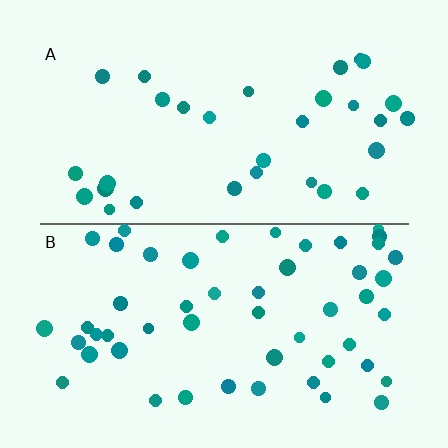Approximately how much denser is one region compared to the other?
Approximately 1.7× — region B over region A.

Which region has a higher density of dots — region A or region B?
B (the bottom).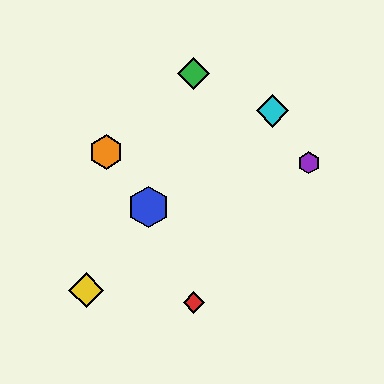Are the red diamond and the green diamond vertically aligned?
Yes, both are at x≈194.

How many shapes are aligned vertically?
2 shapes (the red diamond, the green diamond) are aligned vertically.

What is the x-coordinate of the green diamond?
The green diamond is at x≈194.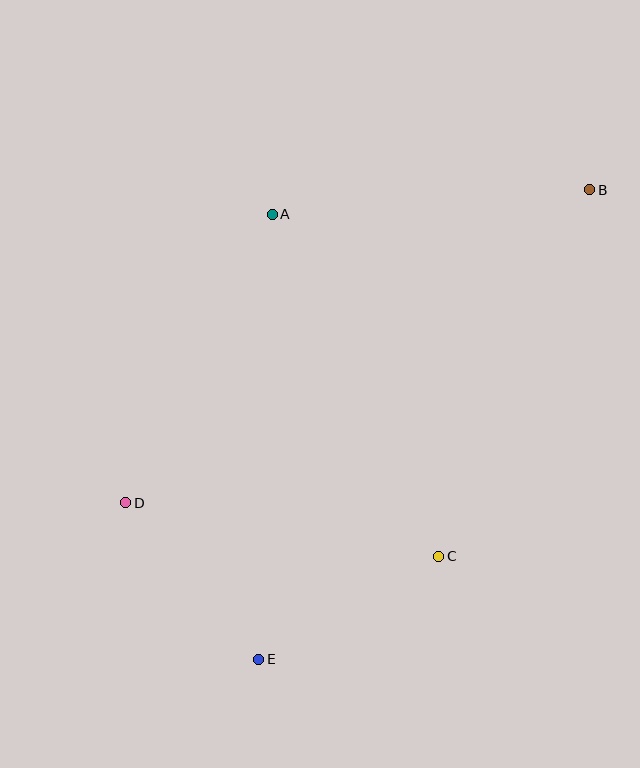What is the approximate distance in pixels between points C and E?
The distance between C and E is approximately 207 pixels.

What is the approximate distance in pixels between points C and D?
The distance between C and D is approximately 318 pixels.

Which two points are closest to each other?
Points D and E are closest to each other.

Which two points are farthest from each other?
Points B and E are farthest from each other.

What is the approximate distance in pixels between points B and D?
The distance between B and D is approximately 560 pixels.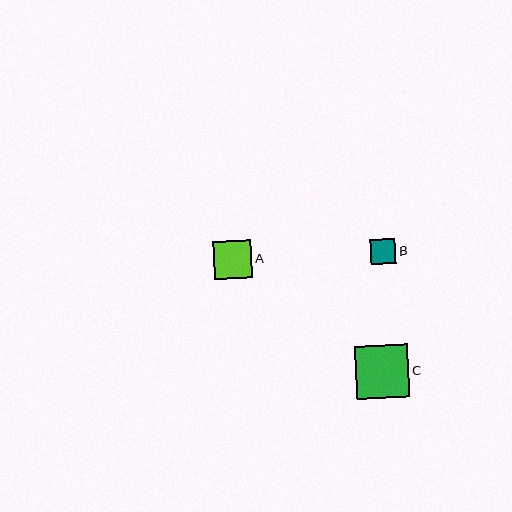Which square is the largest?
Square C is the largest with a size of approximately 53 pixels.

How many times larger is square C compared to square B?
Square C is approximately 2.1 times the size of square B.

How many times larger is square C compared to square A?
Square C is approximately 1.4 times the size of square A.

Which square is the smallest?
Square B is the smallest with a size of approximately 26 pixels.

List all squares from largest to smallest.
From largest to smallest: C, A, B.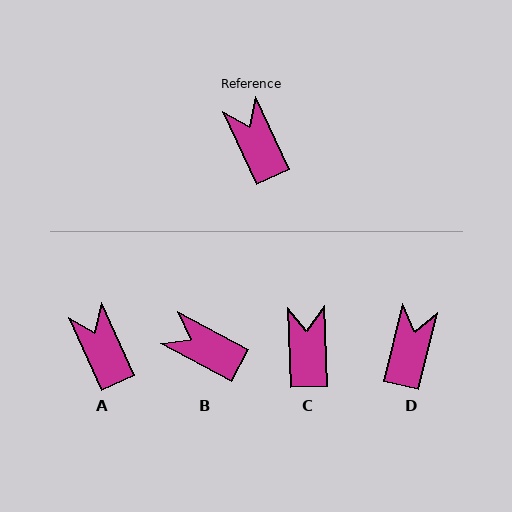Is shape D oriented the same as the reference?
No, it is off by about 38 degrees.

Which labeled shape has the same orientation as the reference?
A.